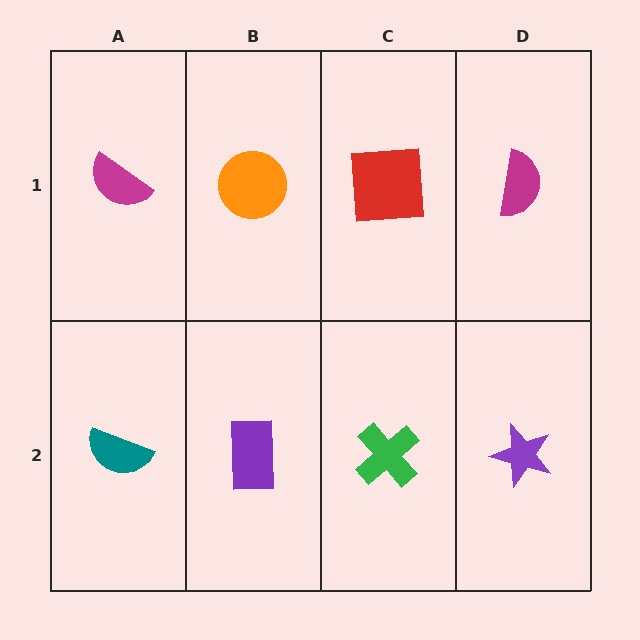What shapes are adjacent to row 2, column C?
A red square (row 1, column C), a purple rectangle (row 2, column B), a purple star (row 2, column D).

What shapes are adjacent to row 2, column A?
A magenta semicircle (row 1, column A), a purple rectangle (row 2, column B).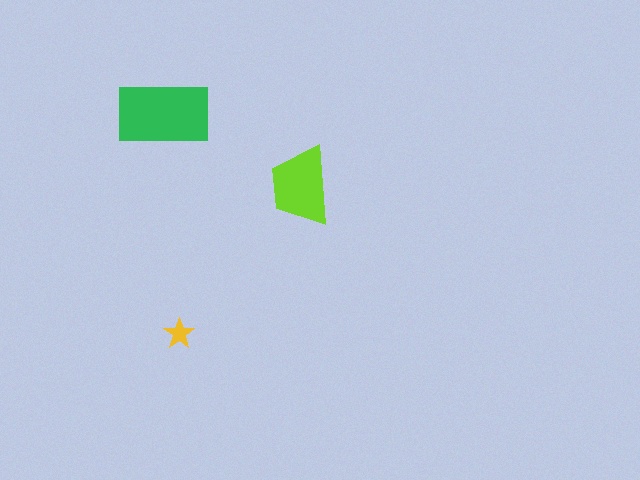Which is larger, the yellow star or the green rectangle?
The green rectangle.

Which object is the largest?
The green rectangle.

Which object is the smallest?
The yellow star.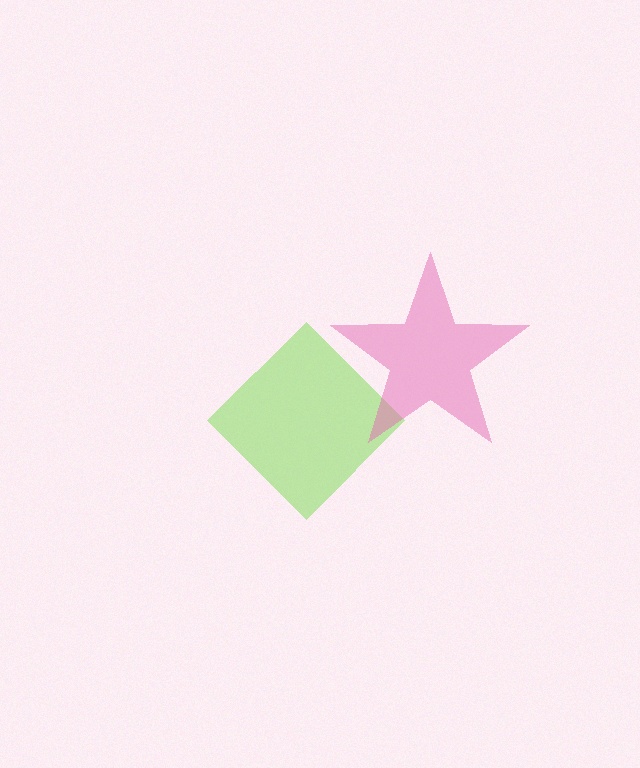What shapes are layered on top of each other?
The layered shapes are: a lime diamond, a pink star.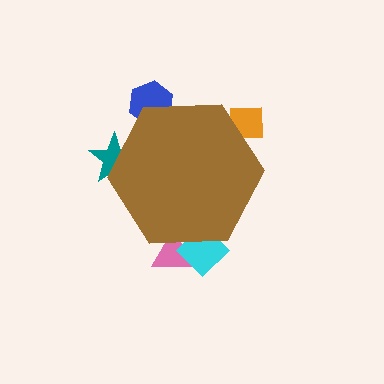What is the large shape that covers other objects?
A brown hexagon.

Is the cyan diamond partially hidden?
Yes, the cyan diamond is partially hidden behind the brown hexagon.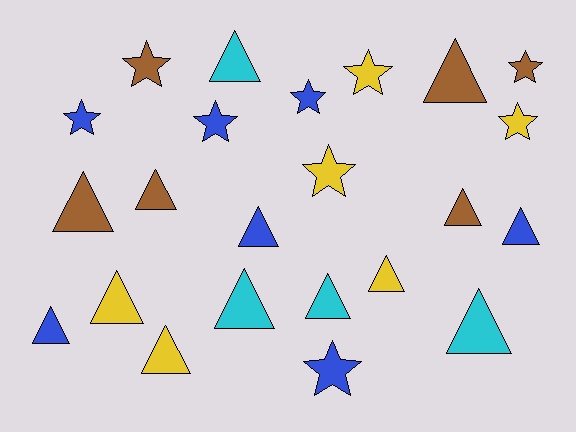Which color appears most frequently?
Blue, with 7 objects.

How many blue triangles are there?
There are 3 blue triangles.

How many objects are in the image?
There are 23 objects.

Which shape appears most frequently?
Triangle, with 14 objects.